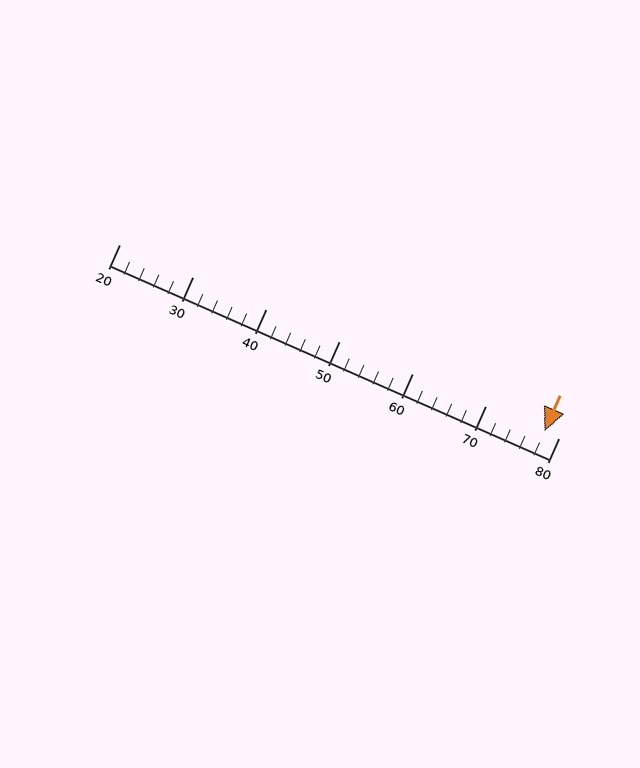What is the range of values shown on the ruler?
The ruler shows values from 20 to 80.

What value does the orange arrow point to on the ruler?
The orange arrow points to approximately 78.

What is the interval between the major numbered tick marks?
The major tick marks are spaced 10 units apart.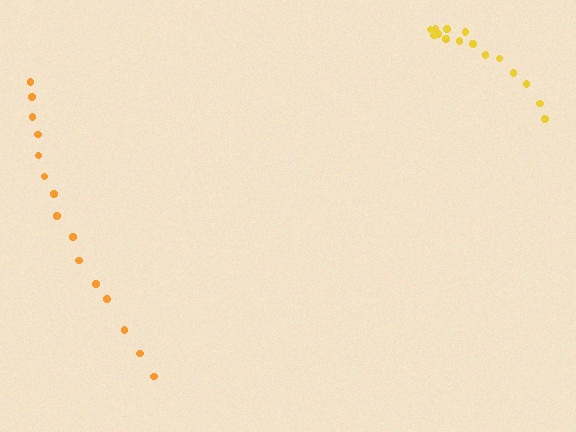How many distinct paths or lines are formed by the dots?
There are 2 distinct paths.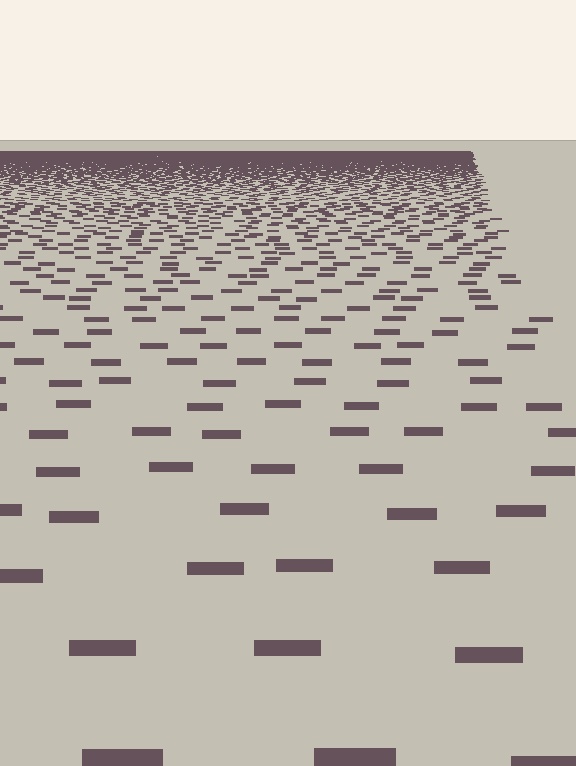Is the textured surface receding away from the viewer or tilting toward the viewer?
The surface is receding away from the viewer. Texture elements get smaller and denser toward the top.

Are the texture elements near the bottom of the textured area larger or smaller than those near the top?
Larger. Near the bottom, elements are closer to the viewer and appear at a bigger on-screen size.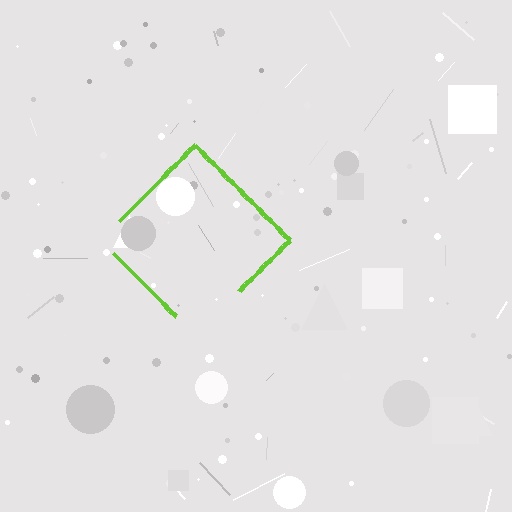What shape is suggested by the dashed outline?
The dashed outline suggests a diamond.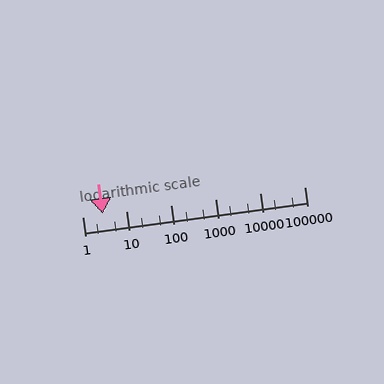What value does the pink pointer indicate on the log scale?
The pointer indicates approximately 2.8.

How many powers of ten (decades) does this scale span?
The scale spans 5 decades, from 1 to 100000.